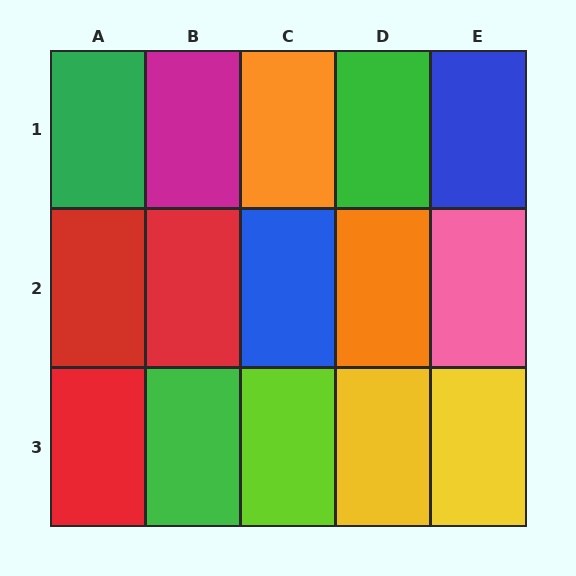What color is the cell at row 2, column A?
Red.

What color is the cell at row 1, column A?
Green.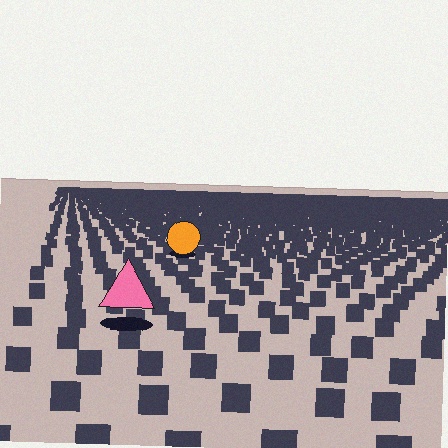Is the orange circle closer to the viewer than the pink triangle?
No. The pink triangle is closer — you can tell from the texture gradient: the ground texture is coarser near it.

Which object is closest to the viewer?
The pink triangle is closest. The texture marks near it are larger and more spread out.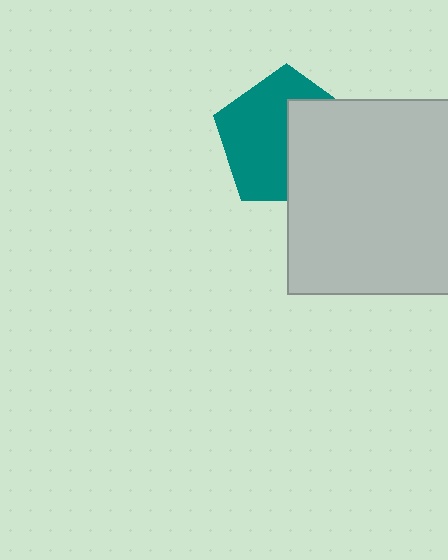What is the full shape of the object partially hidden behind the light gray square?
The partially hidden object is a teal pentagon.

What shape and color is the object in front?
The object in front is a light gray square.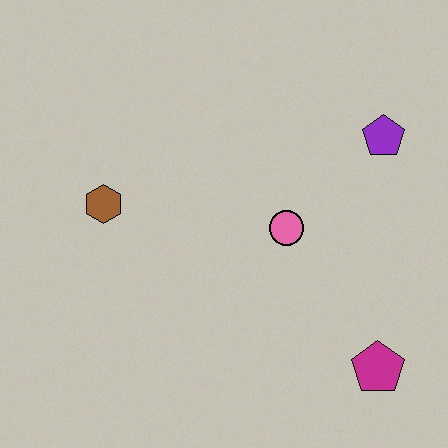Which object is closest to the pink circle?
The purple pentagon is closest to the pink circle.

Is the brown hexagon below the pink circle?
No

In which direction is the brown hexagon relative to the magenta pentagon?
The brown hexagon is to the left of the magenta pentagon.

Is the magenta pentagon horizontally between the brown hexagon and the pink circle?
No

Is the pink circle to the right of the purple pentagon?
No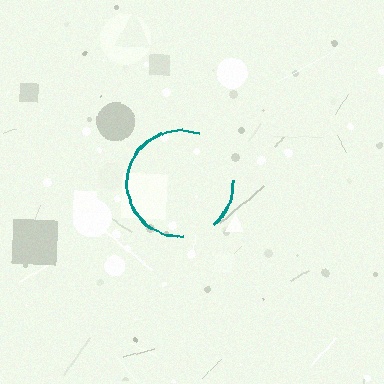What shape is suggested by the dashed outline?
The dashed outline suggests a circle.